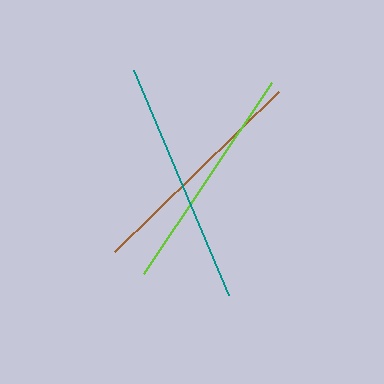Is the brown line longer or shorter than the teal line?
The teal line is longer than the brown line.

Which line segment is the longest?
The teal line is the longest at approximately 244 pixels.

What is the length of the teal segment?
The teal segment is approximately 244 pixels long.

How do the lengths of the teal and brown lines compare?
The teal and brown lines are approximately the same length.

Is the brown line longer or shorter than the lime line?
The lime line is longer than the brown line.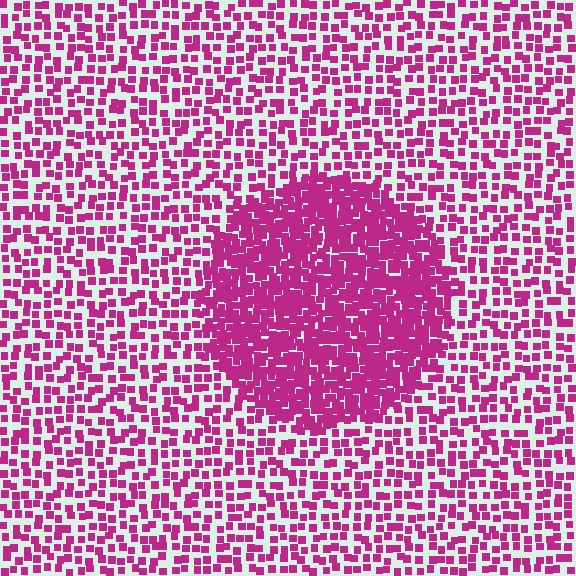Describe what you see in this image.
The image contains small magenta elements arranged at two different densities. A circle-shaped region is visible where the elements are more densely packed than the surrounding area.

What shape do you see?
I see a circle.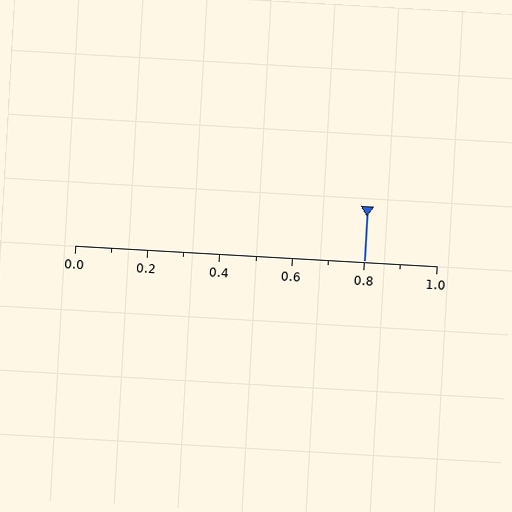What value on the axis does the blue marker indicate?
The marker indicates approximately 0.8.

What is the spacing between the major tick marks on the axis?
The major ticks are spaced 0.2 apart.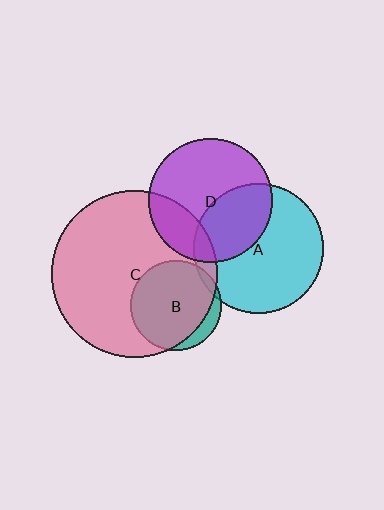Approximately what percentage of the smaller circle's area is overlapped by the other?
Approximately 20%.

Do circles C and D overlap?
Yes.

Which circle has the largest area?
Circle C (pink).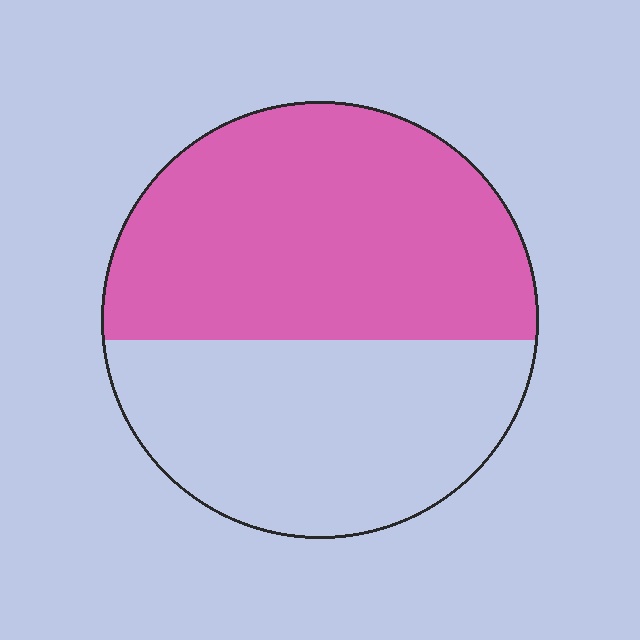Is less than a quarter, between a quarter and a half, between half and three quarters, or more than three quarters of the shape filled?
Between half and three quarters.